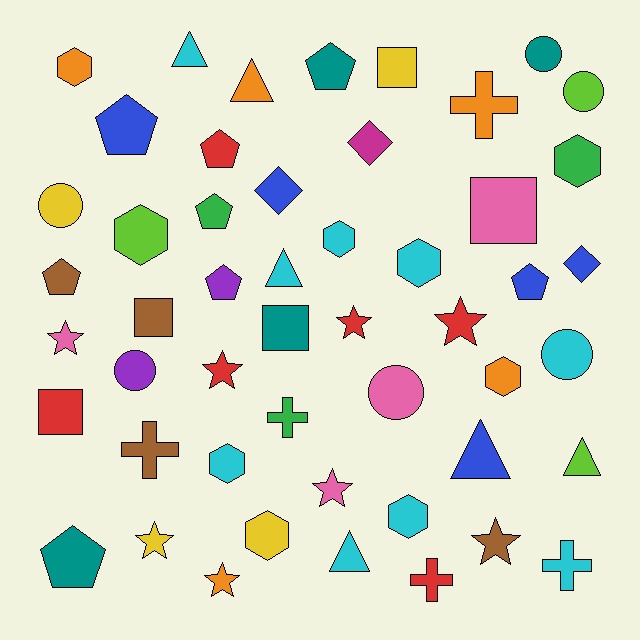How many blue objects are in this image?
There are 5 blue objects.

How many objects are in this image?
There are 50 objects.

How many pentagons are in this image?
There are 8 pentagons.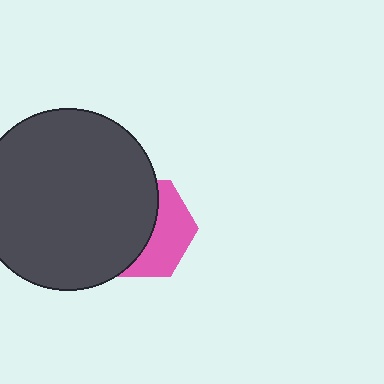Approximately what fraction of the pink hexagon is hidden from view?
Roughly 57% of the pink hexagon is hidden behind the dark gray circle.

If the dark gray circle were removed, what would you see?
You would see the complete pink hexagon.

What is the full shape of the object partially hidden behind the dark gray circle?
The partially hidden object is a pink hexagon.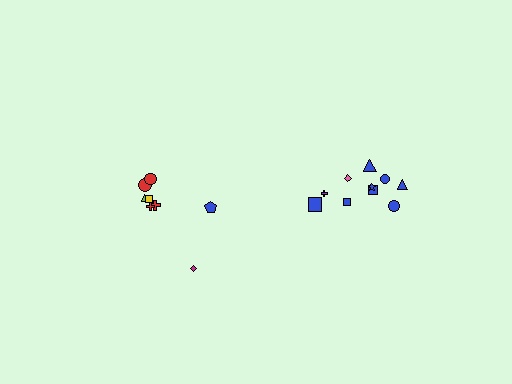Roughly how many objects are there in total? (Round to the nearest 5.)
Roughly 20 objects in total.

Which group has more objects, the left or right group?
The right group.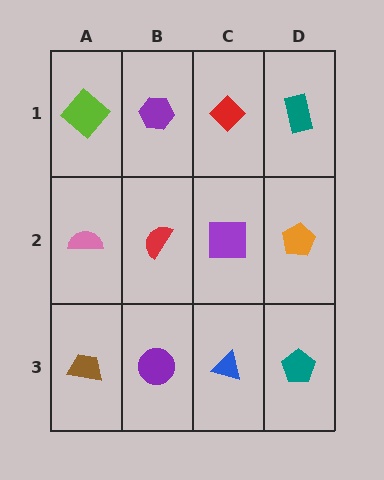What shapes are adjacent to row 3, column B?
A red semicircle (row 2, column B), a brown trapezoid (row 3, column A), a blue triangle (row 3, column C).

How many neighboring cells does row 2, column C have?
4.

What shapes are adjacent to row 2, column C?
A red diamond (row 1, column C), a blue triangle (row 3, column C), a red semicircle (row 2, column B), an orange pentagon (row 2, column D).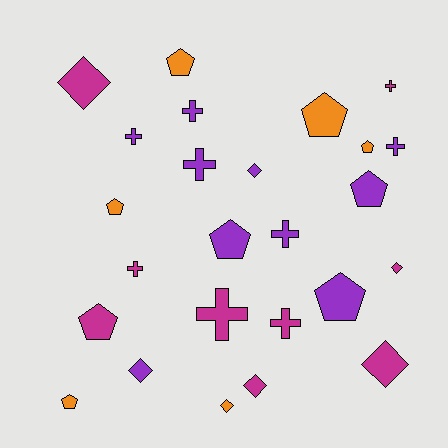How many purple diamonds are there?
There are 2 purple diamonds.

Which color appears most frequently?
Purple, with 10 objects.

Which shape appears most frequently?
Cross, with 9 objects.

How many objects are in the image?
There are 25 objects.